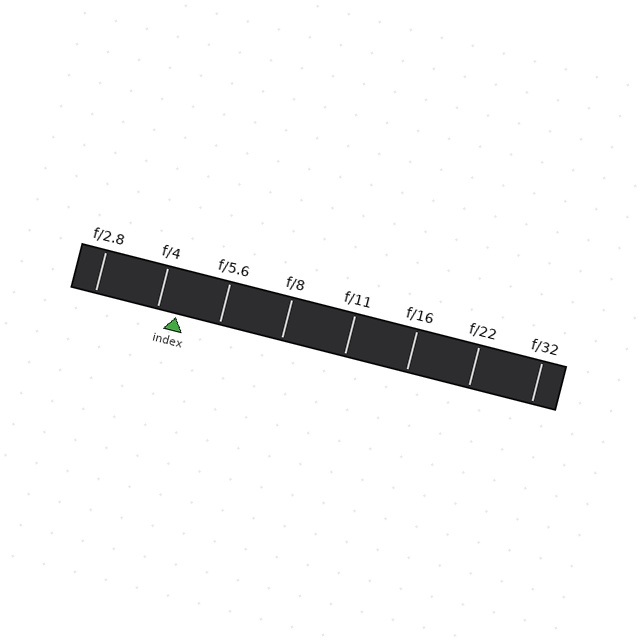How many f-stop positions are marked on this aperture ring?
There are 8 f-stop positions marked.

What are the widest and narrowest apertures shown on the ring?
The widest aperture shown is f/2.8 and the narrowest is f/32.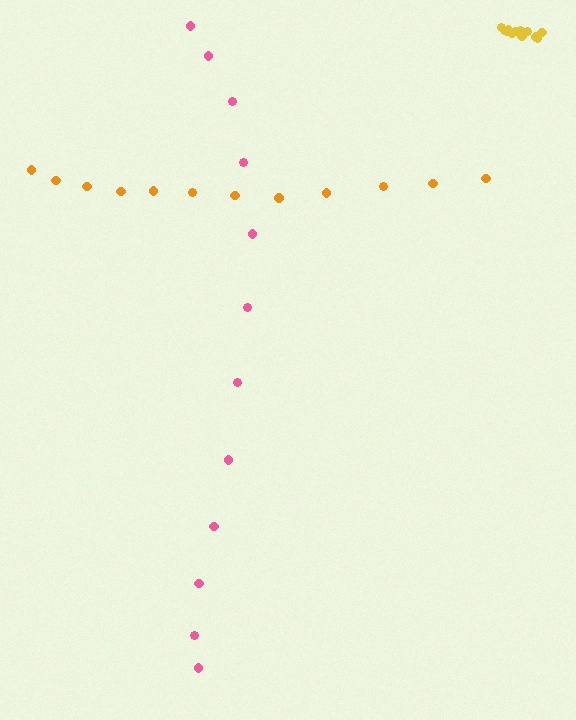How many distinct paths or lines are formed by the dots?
There are 3 distinct paths.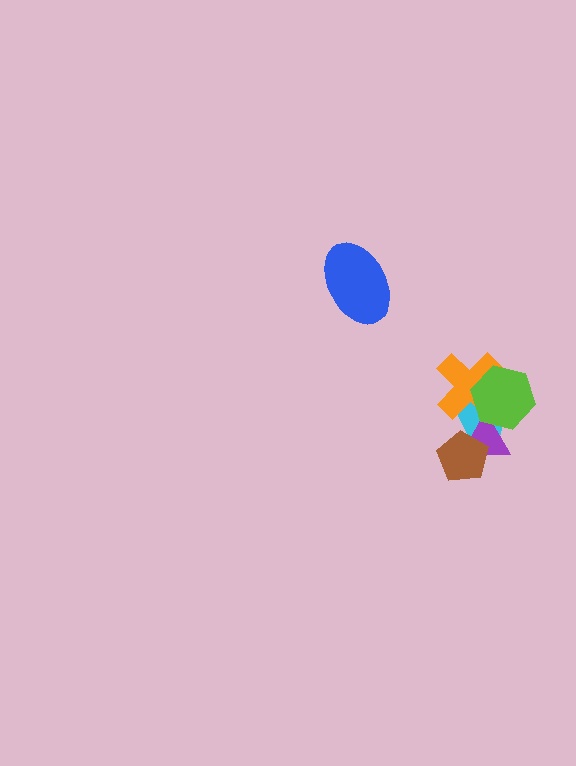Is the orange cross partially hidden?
Yes, it is partially covered by another shape.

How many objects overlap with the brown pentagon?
2 objects overlap with the brown pentagon.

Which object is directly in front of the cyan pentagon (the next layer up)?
The purple triangle is directly in front of the cyan pentagon.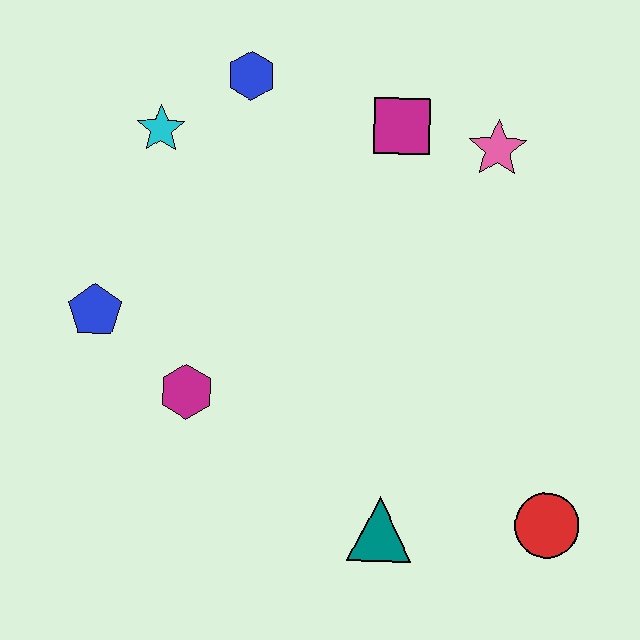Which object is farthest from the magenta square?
The red circle is farthest from the magenta square.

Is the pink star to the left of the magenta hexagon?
No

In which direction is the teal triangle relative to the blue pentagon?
The teal triangle is to the right of the blue pentagon.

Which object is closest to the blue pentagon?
The magenta hexagon is closest to the blue pentagon.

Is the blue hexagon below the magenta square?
No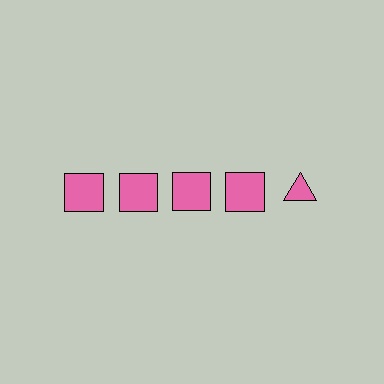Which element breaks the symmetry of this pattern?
The pink triangle in the top row, rightmost column breaks the symmetry. All other shapes are pink squares.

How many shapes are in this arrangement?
There are 5 shapes arranged in a grid pattern.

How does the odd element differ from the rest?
It has a different shape: triangle instead of square.